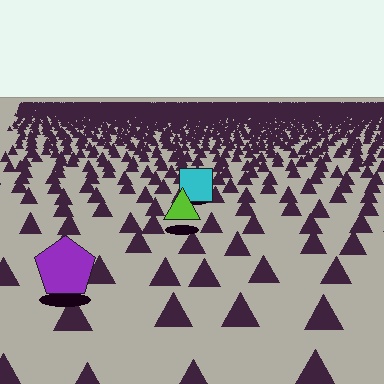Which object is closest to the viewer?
The purple pentagon is closest. The texture marks near it are larger and more spread out.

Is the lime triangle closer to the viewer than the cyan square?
Yes. The lime triangle is closer — you can tell from the texture gradient: the ground texture is coarser near it.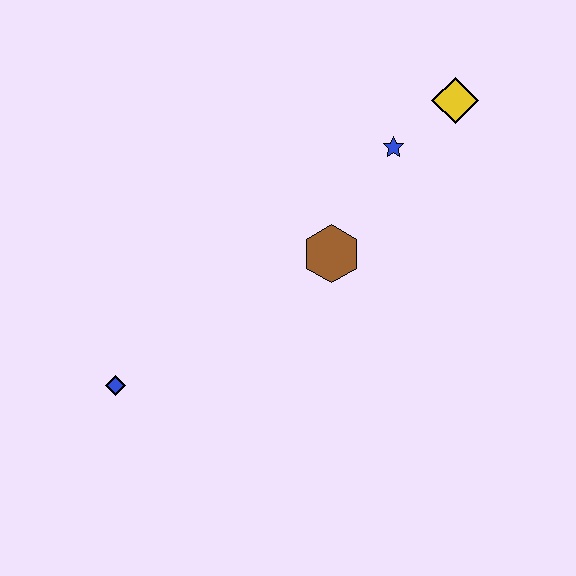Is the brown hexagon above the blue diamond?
Yes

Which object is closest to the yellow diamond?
The blue star is closest to the yellow diamond.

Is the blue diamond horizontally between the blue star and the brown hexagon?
No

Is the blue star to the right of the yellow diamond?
No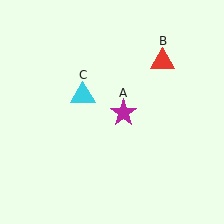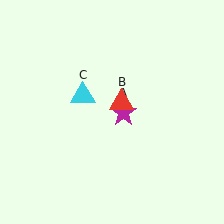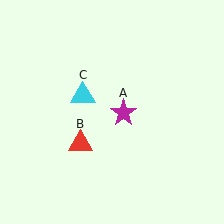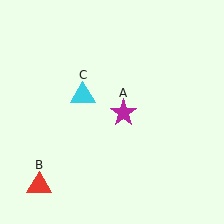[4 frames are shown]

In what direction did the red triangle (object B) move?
The red triangle (object B) moved down and to the left.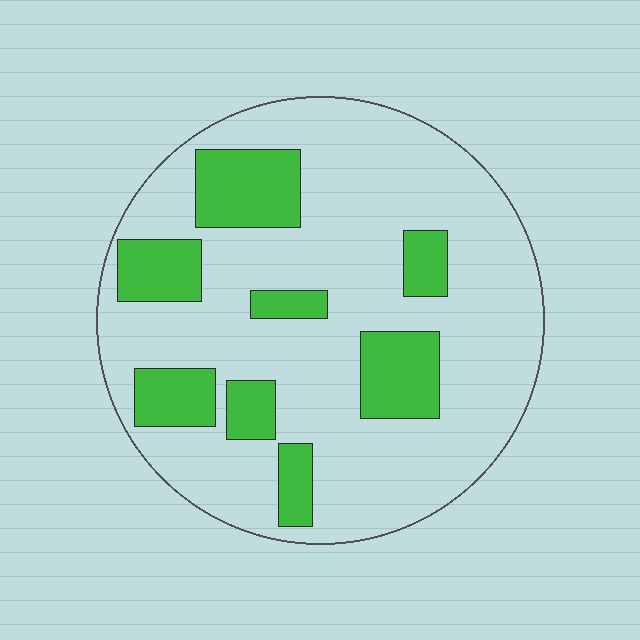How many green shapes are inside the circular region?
8.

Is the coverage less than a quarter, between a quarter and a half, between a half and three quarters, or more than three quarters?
Less than a quarter.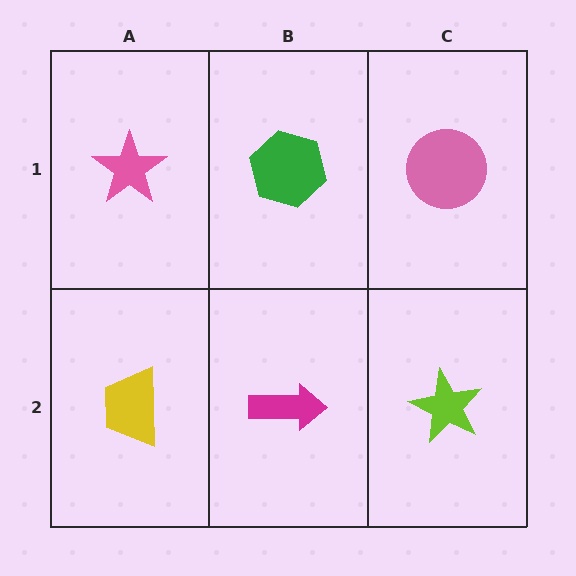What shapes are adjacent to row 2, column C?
A pink circle (row 1, column C), a magenta arrow (row 2, column B).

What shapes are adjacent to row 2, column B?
A green hexagon (row 1, column B), a yellow trapezoid (row 2, column A), a lime star (row 2, column C).